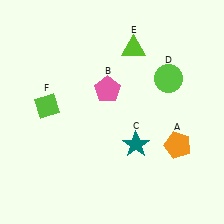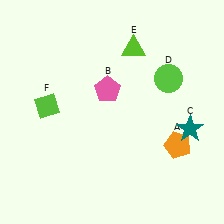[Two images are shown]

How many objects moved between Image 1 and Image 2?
1 object moved between the two images.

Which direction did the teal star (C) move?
The teal star (C) moved right.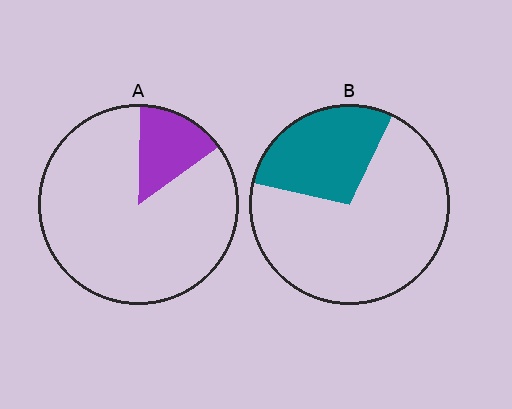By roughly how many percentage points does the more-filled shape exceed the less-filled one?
By roughly 15 percentage points (B over A).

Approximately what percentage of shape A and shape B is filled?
A is approximately 15% and B is approximately 30%.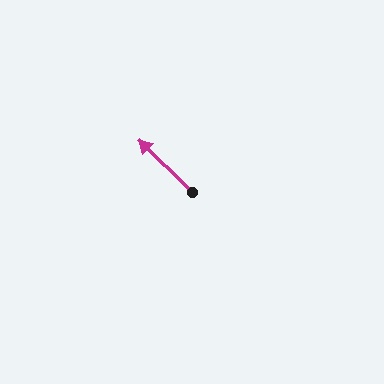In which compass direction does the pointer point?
Northwest.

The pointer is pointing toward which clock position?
Roughly 10 o'clock.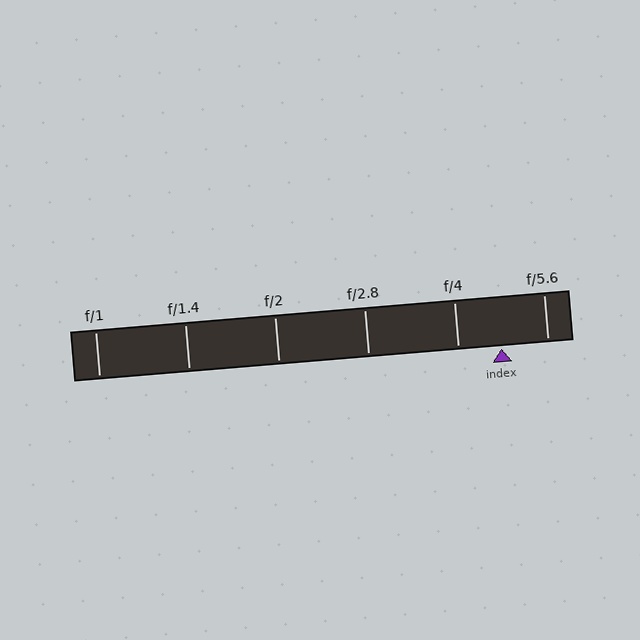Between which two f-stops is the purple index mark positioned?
The index mark is between f/4 and f/5.6.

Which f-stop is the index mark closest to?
The index mark is closest to f/4.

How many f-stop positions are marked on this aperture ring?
There are 6 f-stop positions marked.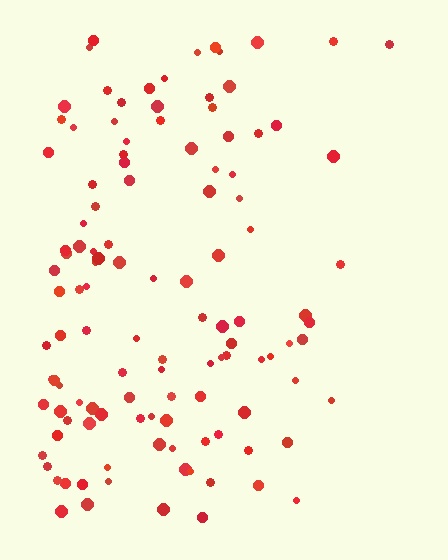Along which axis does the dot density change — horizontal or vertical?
Horizontal.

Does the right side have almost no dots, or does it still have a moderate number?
Still a moderate number, just noticeably fewer than the left.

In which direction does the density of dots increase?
From right to left, with the left side densest.